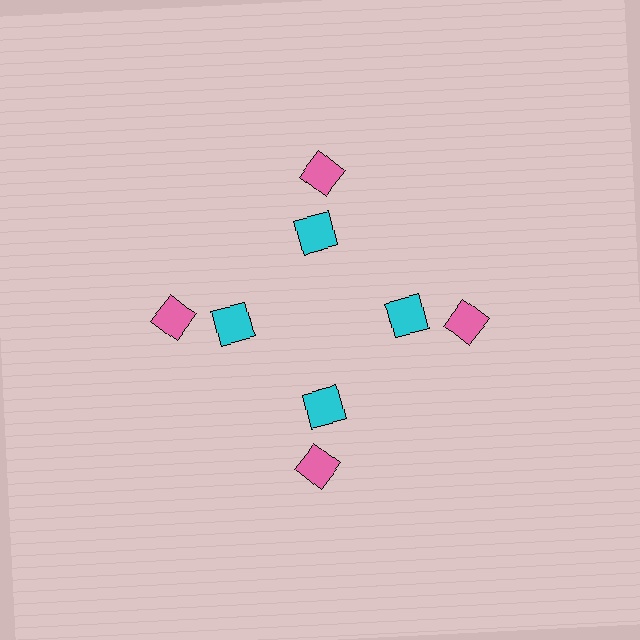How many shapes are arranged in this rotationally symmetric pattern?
There are 8 shapes, arranged in 4 groups of 2.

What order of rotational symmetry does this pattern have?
This pattern has 4-fold rotational symmetry.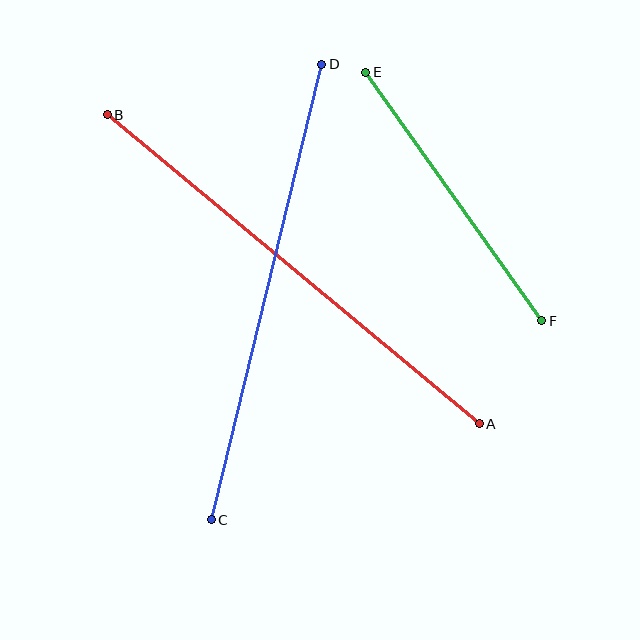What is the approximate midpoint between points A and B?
The midpoint is at approximately (293, 269) pixels.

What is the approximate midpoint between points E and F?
The midpoint is at approximately (454, 196) pixels.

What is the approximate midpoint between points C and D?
The midpoint is at approximately (267, 292) pixels.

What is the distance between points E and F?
The distance is approximately 305 pixels.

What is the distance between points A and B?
The distance is approximately 483 pixels.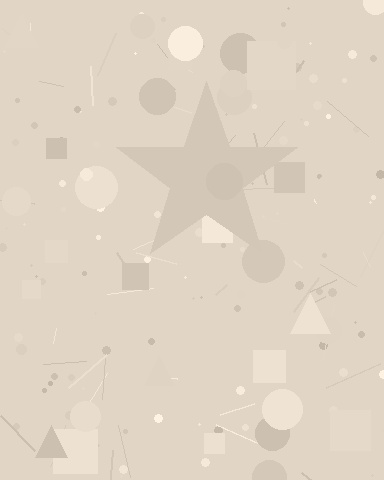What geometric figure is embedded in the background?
A star is embedded in the background.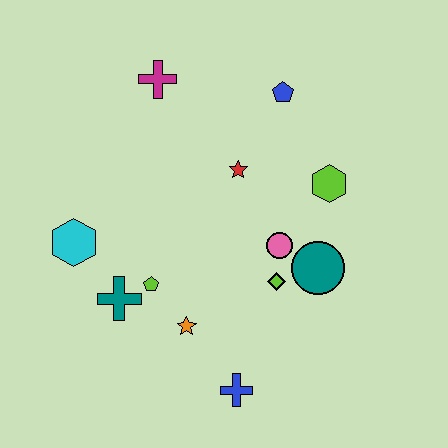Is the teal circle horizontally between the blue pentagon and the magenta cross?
No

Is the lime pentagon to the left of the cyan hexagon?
No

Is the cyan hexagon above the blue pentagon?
No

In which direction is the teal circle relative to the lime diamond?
The teal circle is to the right of the lime diamond.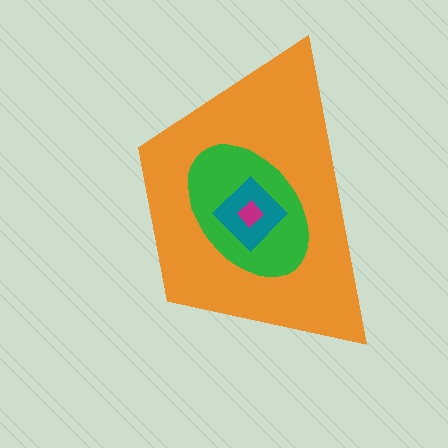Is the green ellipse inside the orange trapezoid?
Yes.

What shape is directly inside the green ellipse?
The teal diamond.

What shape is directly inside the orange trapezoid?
The green ellipse.